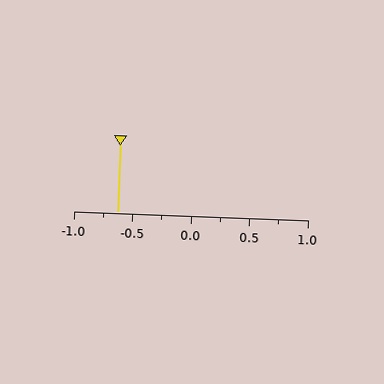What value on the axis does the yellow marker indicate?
The marker indicates approximately -0.62.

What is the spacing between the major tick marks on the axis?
The major ticks are spaced 0.5 apart.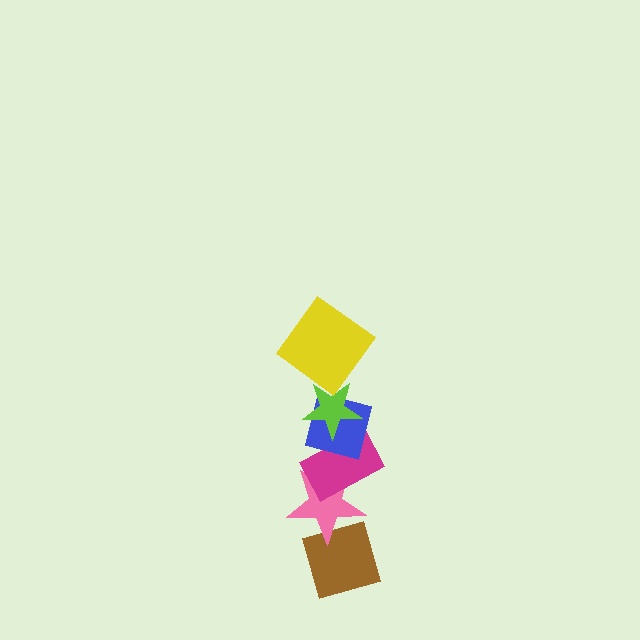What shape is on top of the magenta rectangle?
The blue square is on top of the magenta rectangle.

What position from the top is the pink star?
The pink star is 5th from the top.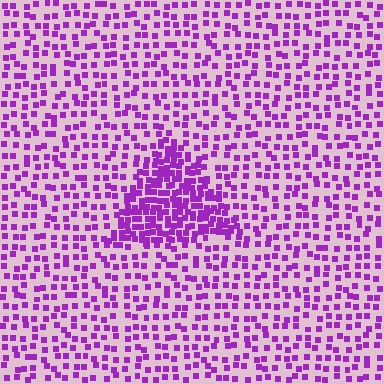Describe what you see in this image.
The image contains small purple elements arranged at two different densities. A triangle-shaped region is visible where the elements are more densely packed than the surrounding area.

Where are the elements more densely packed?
The elements are more densely packed inside the triangle boundary.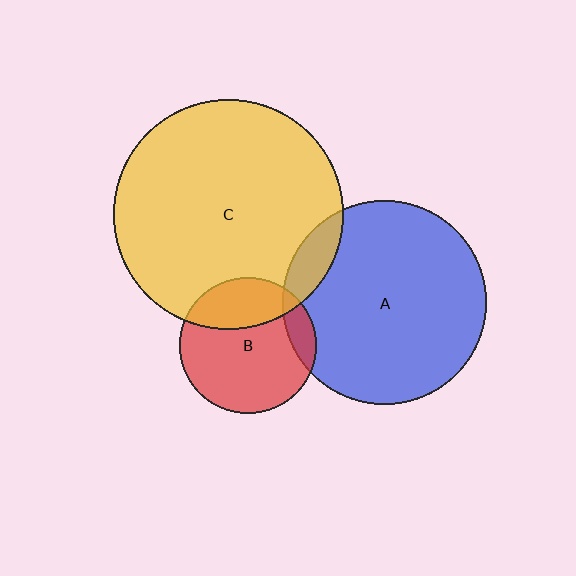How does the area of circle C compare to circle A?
Approximately 1.3 times.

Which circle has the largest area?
Circle C (yellow).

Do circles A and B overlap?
Yes.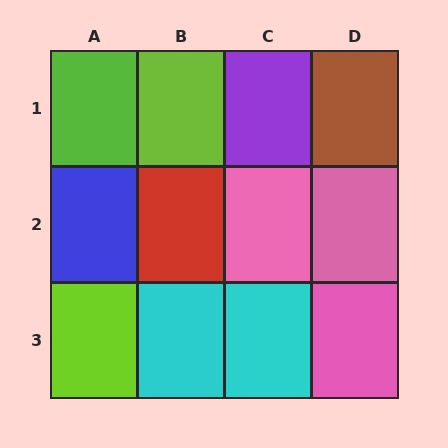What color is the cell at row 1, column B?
Lime.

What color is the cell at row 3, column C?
Cyan.